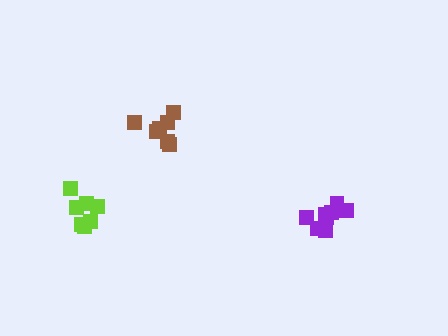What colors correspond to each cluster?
The clusters are colored: purple, lime, brown.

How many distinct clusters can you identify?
There are 3 distinct clusters.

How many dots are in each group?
Group 1: 8 dots, Group 2: 7 dots, Group 3: 7 dots (22 total).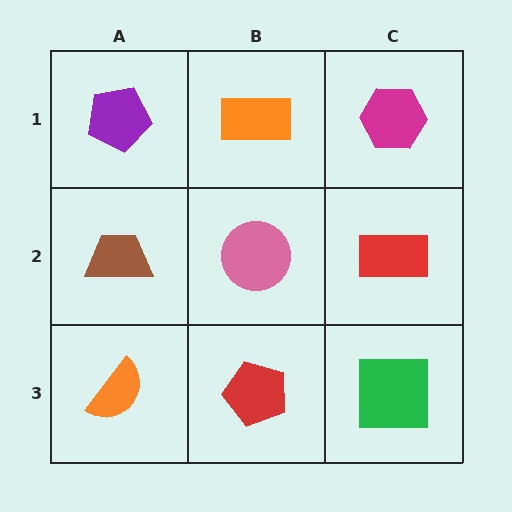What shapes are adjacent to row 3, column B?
A pink circle (row 2, column B), an orange semicircle (row 3, column A), a green square (row 3, column C).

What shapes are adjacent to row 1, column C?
A red rectangle (row 2, column C), an orange rectangle (row 1, column B).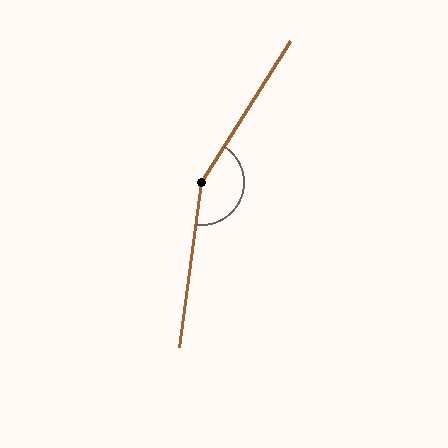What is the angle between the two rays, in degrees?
Approximately 155 degrees.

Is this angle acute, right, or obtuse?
It is obtuse.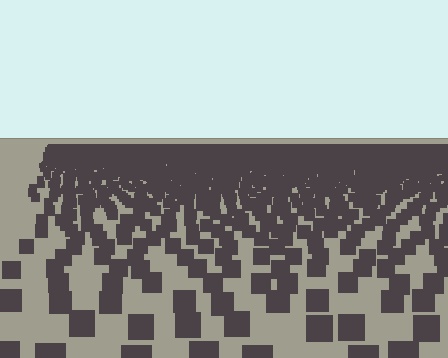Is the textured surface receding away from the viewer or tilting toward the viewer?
The surface is receding away from the viewer. Texture elements get smaller and denser toward the top.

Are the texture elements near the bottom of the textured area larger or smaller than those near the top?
Larger. Near the bottom, elements are closer to the viewer and appear at a bigger on-screen size.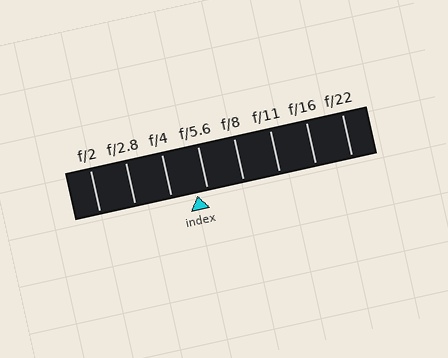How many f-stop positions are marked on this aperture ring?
There are 8 f-stop positions marked.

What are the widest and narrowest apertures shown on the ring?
The widest aperture shown is f/2 and the narrowest is f/22.